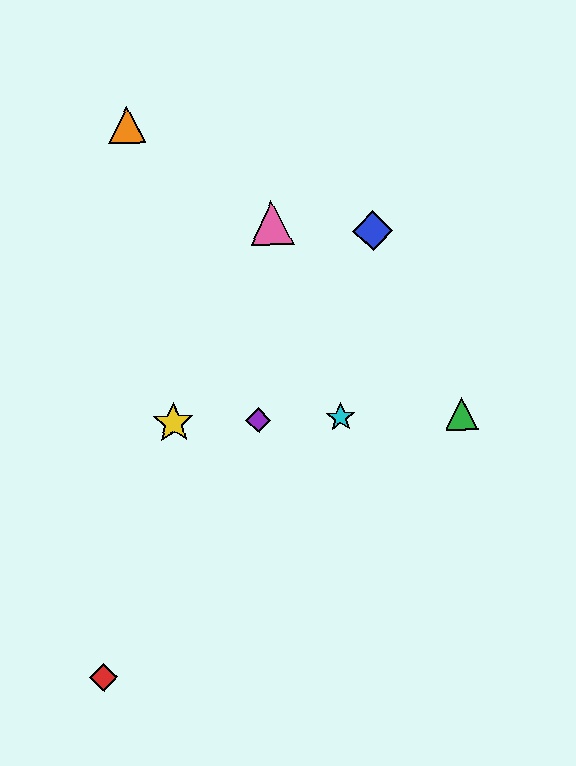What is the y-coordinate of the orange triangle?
The orange triangle is at y≈125.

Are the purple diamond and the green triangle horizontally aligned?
Yes, both are at y≈420.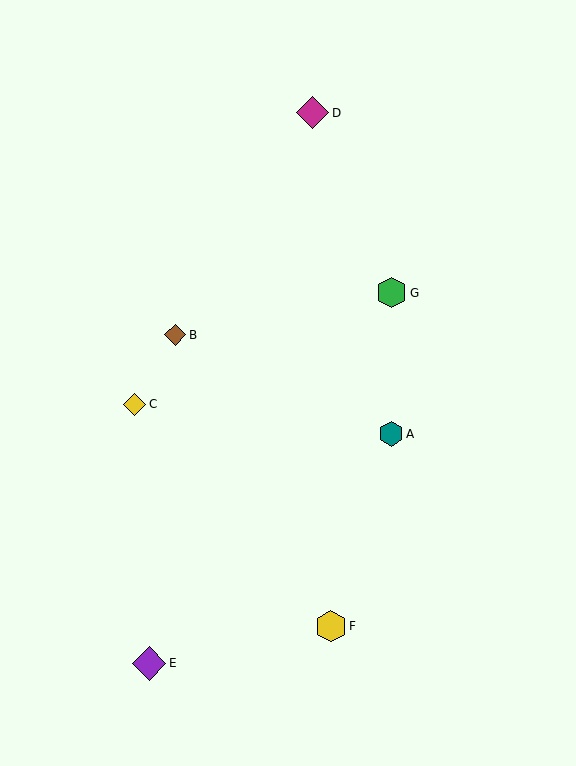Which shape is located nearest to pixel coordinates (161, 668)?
The purple diamond (labeled E) at (149, 663) is nearest to that location.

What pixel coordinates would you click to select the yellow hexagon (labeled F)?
Click at (331, 626) to select the yellow hexagon F.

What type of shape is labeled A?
Shape A is a teal hexagon.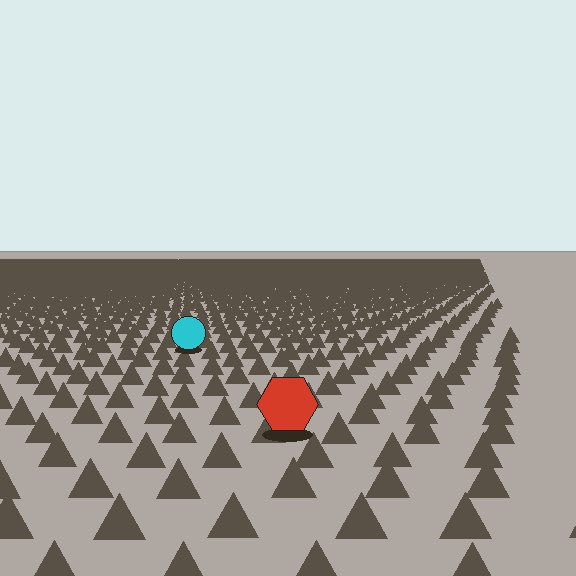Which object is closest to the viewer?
The red hexagon is closest. The texture marks near it are larger and more spread out.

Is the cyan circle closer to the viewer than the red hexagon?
No. The red hexagon is closer — you can tell from the texture gradient: the ground texture is coarser near it.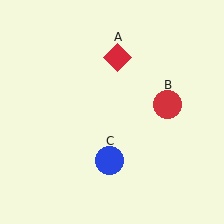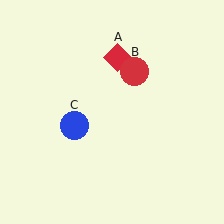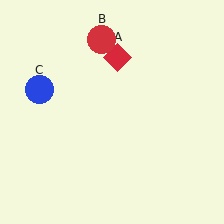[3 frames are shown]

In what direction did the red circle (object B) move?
The red circle (object B) moved up and to the left.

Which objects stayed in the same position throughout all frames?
Red diamond (object A) remained stationary.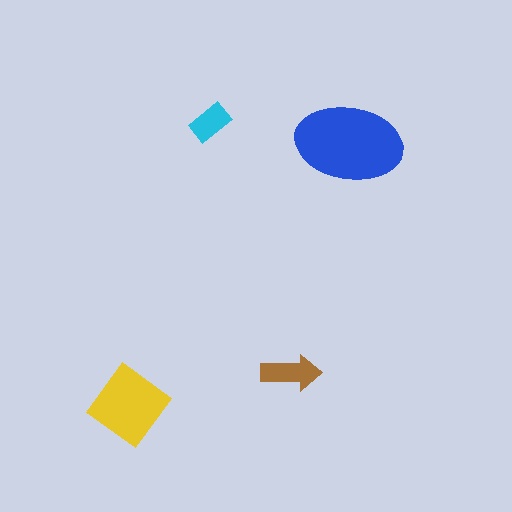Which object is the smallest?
The cyan rectangle.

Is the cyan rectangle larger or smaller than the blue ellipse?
Smaller.